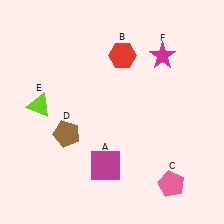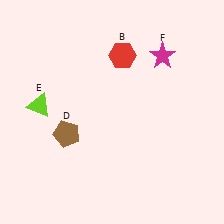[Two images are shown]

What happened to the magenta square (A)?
The magenta square (A) was removed in Image 2. It was in the bottom-left area of Image 1.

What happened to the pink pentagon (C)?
The pink pentagon (C) was removed in Image 2. It was in the bottom-right area of Image 1.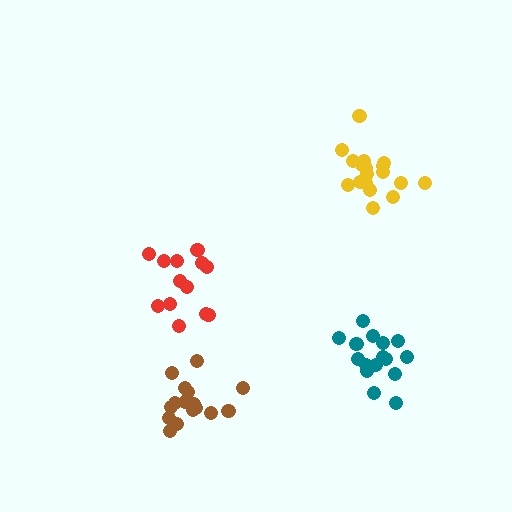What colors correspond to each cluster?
The clusters are colored: yellow, brown, red, teal.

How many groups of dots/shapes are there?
There are 4 groups.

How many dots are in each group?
Group 1: 18 dots, Group 2: 17 dots, Group 3: 13 dots, Group 4: 16 dots (64 total).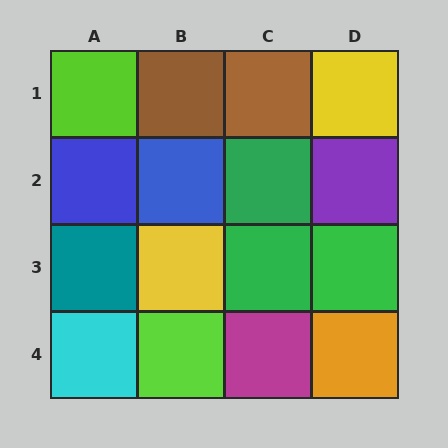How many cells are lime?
2 cells are lime.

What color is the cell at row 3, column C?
Green.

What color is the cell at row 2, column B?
Blue.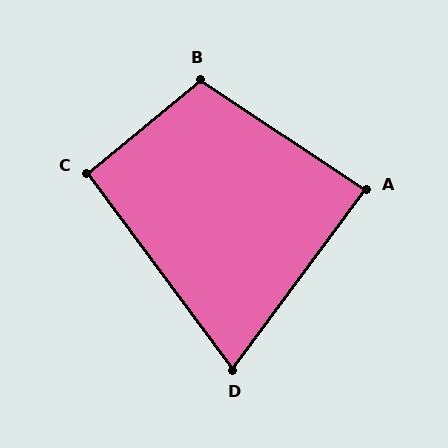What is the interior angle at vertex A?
Approximately 87 degrees (approximately right).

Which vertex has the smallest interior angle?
D, at approximately 73 degrees.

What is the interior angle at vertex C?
Approximately 93 degrees (approximately right).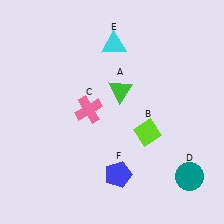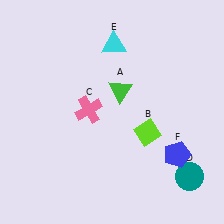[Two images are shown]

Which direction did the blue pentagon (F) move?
The blue pentagon (F) moved right.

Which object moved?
The blue pentagon (F) moved right.